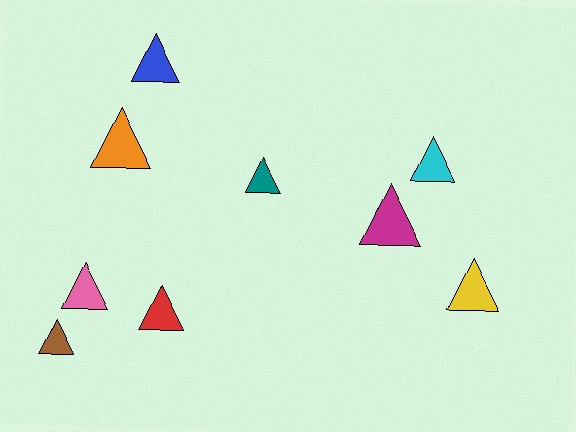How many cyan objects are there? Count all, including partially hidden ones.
There is 1 cyan object.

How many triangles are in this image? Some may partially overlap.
There are 9 triangles.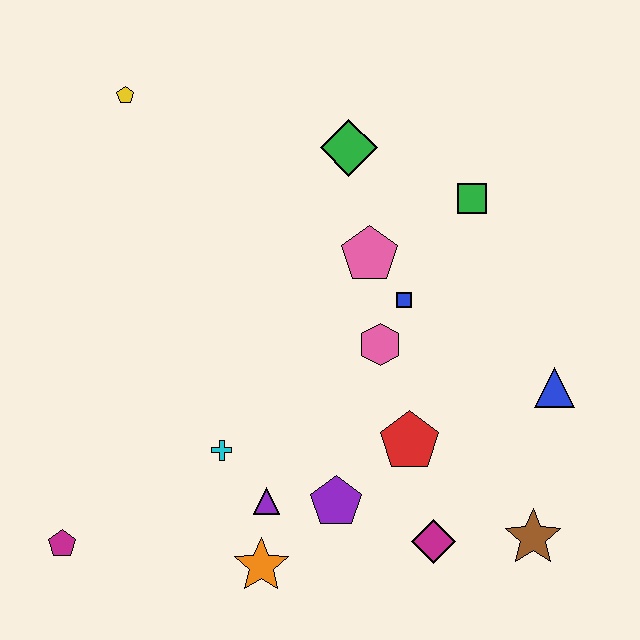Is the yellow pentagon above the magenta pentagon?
Yes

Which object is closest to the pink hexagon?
The blue square is closest to the pink hexagon.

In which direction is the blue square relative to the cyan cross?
The blue square is to the right of the cyan cross.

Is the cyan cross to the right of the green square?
No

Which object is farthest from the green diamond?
The magenta pentagon is farthest from the green diamond.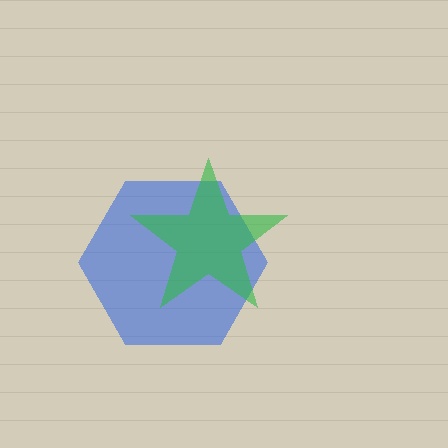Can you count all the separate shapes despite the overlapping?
Yes, there are 2 separate shapes.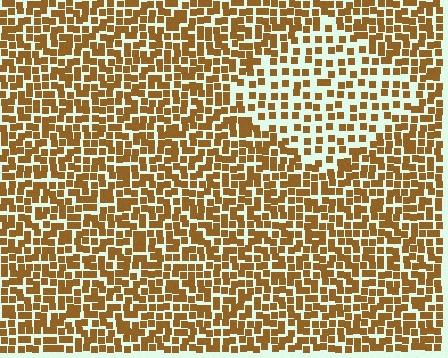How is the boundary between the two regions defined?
The boundary is defined by a change in element density (approximately 1.9x ratio). All elements are the same color, size, and shape.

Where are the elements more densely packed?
The elements are more densely packed outside the diamond boundary.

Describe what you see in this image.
The image contains small brown elements arranged at two different densities. A diamond-shaped region is visible where the elements are less densely packed than the surrounding area.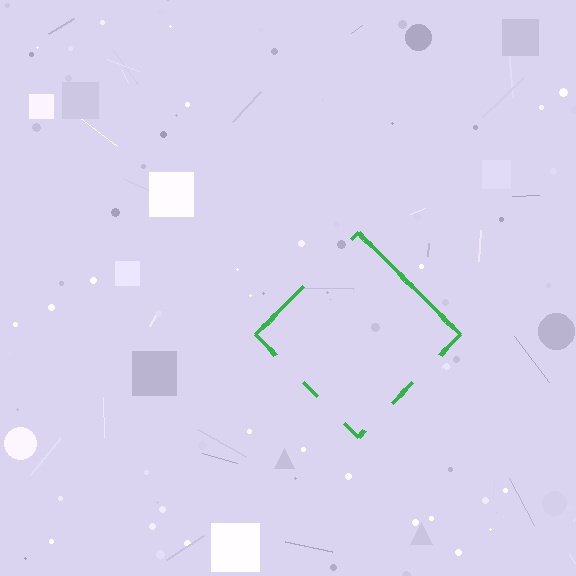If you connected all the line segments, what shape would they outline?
They would outline a diamond.